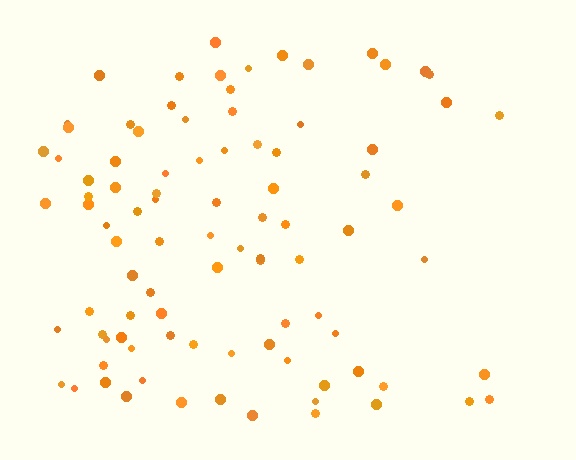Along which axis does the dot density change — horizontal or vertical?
Horizontal.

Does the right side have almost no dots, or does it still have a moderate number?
Still a moderate number, just noticeably fewer than the left.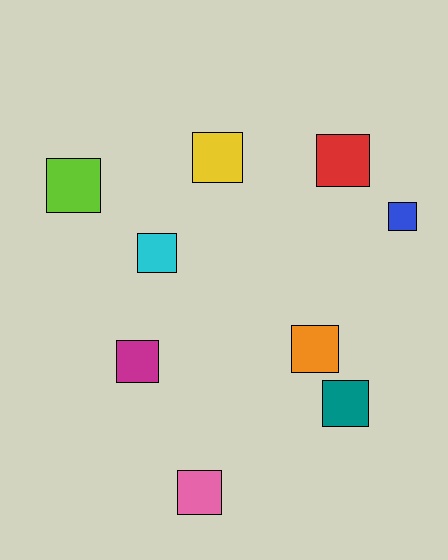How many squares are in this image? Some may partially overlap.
There are 9 squares.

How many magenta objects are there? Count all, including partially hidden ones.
There is 1 magenta object.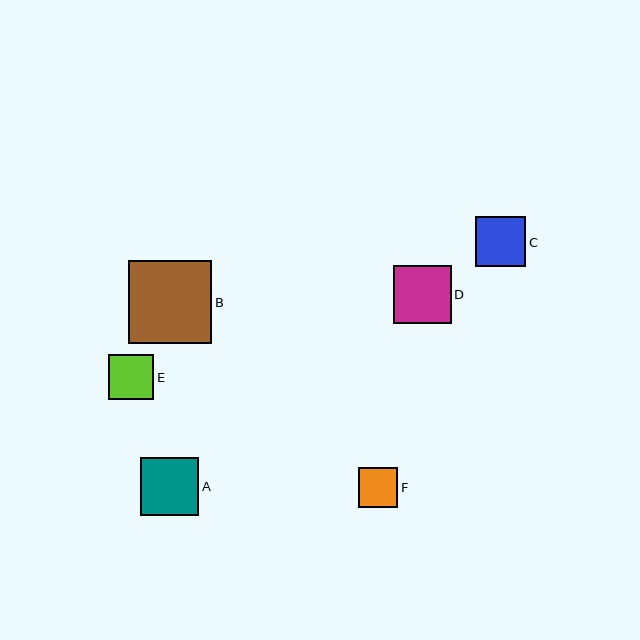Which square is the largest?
Square B is the largest with a size of approximately 83 pixels.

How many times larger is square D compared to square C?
Square D is approximately 1.1 times the size of square C.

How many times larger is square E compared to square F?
Square E is approximately 1.1 times the size of square F.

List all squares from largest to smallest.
From largest to smallest: B, D, A, C, E, F.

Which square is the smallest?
Square F is the smallest with a size of approximately 40 pixels.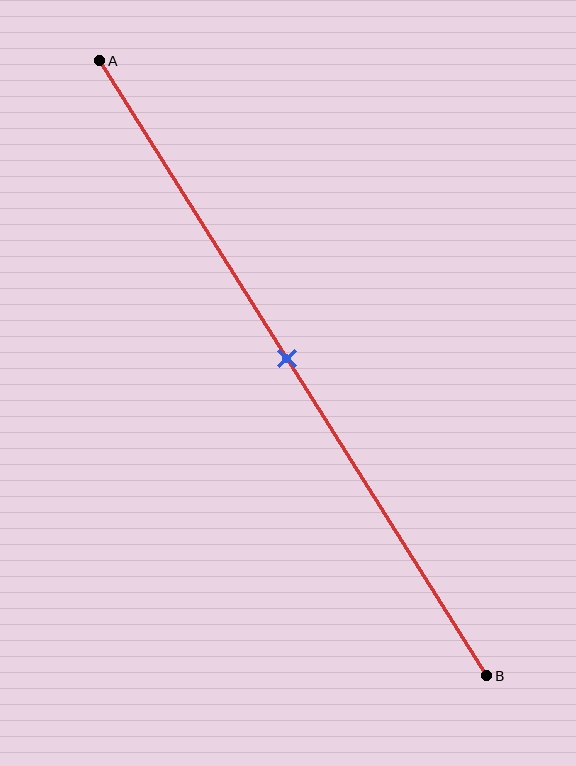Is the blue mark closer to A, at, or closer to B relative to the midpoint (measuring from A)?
The blue mark is approximately at the midpoint of segment AB.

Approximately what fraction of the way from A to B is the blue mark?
The blue mark is approximately 50% of the way from A to B.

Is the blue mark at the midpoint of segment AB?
Yes, the mark is approximately at the midpoint.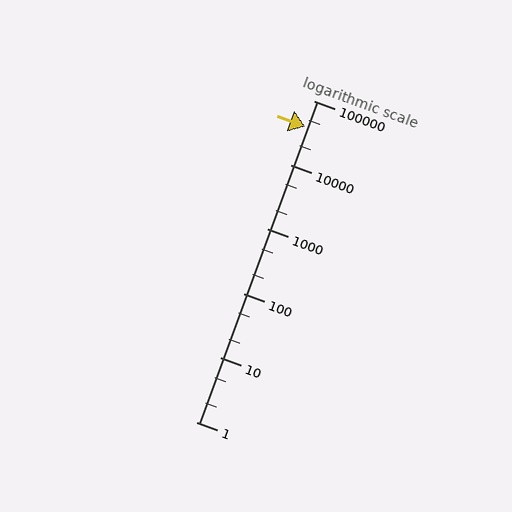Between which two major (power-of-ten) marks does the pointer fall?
The pointer is between 10000 and 100000.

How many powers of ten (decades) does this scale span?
The scale spans 5 decades, from 1 to 100000.